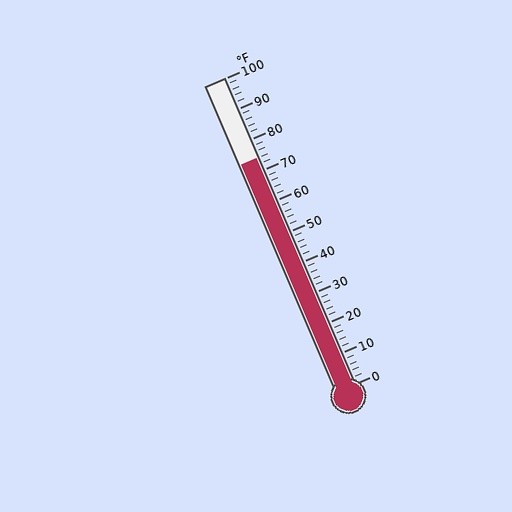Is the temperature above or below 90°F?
The temperature is below 90°F.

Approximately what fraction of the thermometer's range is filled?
The thermometer is filled to approximately 75% of its range.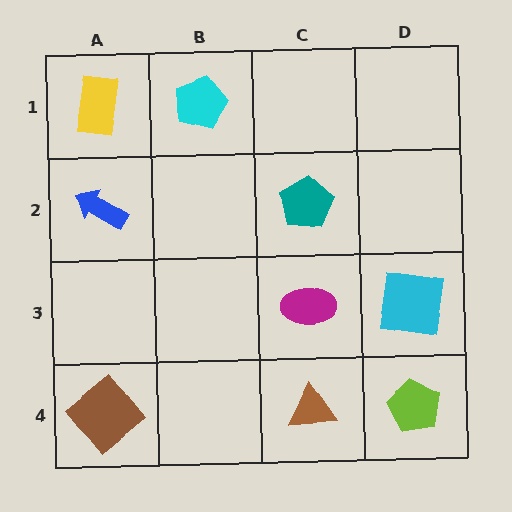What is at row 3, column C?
A magenta ellipse.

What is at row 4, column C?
A brown triangle.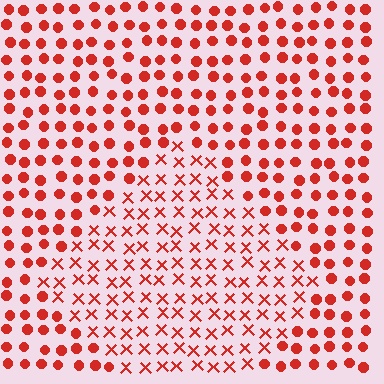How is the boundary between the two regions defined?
The boundary is defined by a change in element shape: X marks inside vs. circles outside. All elements share the same color and spacing.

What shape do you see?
I see a diamond.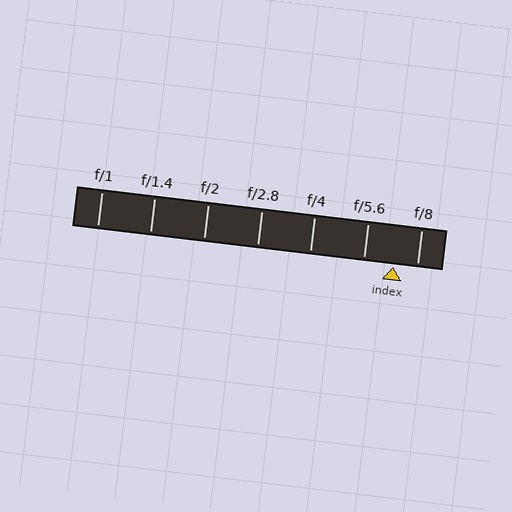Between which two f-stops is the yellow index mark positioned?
The index mark is between f/5.6 and f/8.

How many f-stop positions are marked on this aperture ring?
There are 7 f-stop positions marked.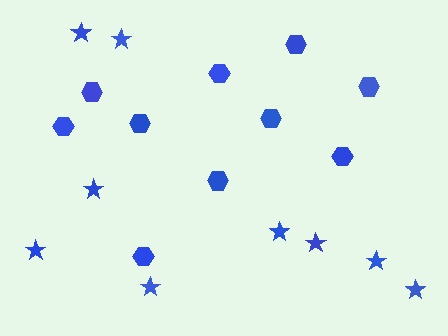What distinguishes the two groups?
There are 2 groups: one group of hexagons (10) and one group of stars (9).